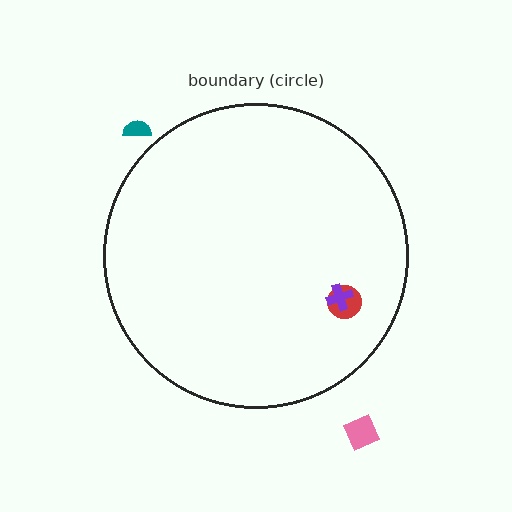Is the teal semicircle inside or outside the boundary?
Outside.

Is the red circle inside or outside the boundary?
Inside.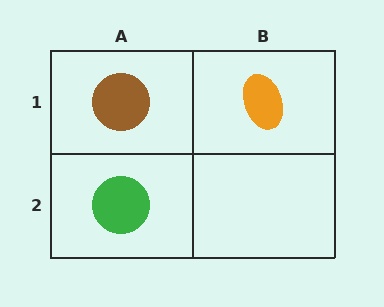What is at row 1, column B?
An orange ellipse.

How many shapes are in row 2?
1 shape.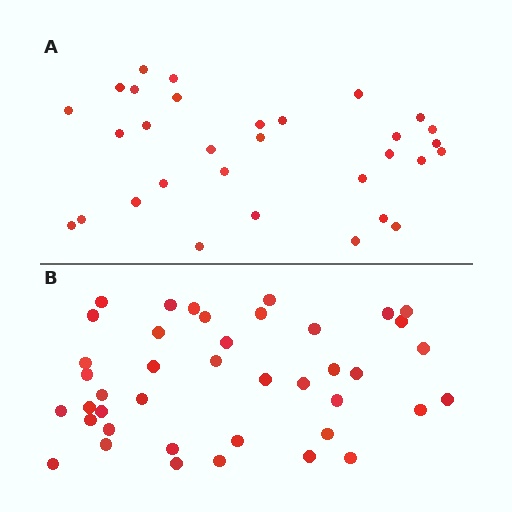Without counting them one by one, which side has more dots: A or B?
Region B (the bottom region) has more dots.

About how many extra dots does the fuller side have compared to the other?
Region B has roughly 10 or so more dots than region A.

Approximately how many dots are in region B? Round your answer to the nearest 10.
About 40 dots. (The exact count is 41, which rounds to 40.)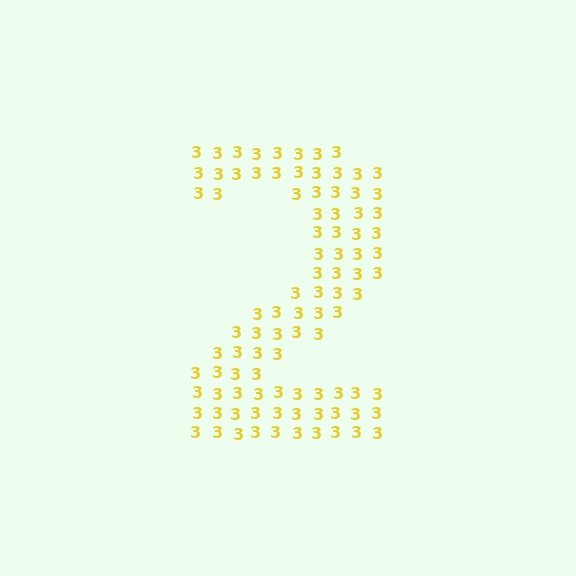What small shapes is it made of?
It is made of small digit 3's.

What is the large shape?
The large shape is the digit 2.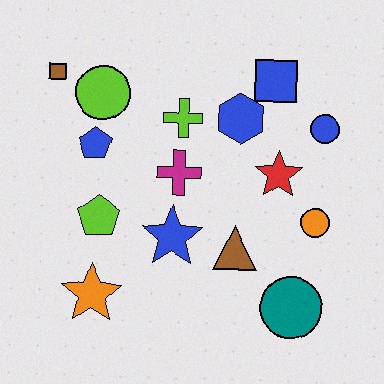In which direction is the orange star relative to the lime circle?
The orange star is below the lime circle.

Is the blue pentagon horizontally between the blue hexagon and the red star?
No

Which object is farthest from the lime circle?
The teal circle is farthest from the lime circle.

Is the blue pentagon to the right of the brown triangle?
No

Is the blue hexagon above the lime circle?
No